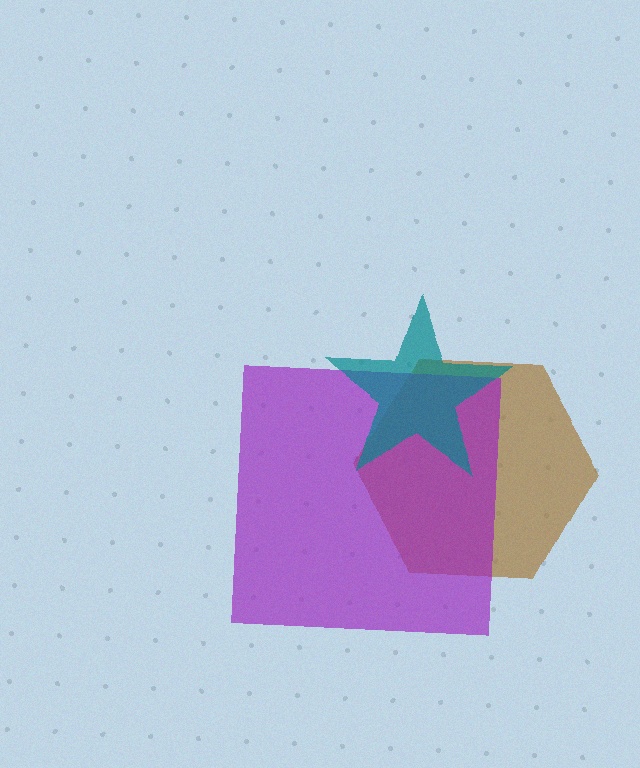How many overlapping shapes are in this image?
There are 3 overlapping shapes in the image.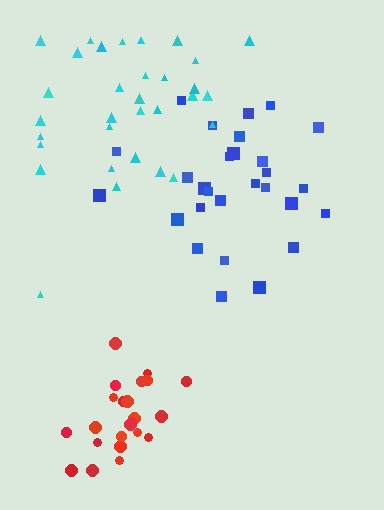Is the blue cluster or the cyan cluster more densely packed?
Blue.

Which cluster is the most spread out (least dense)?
Cyan.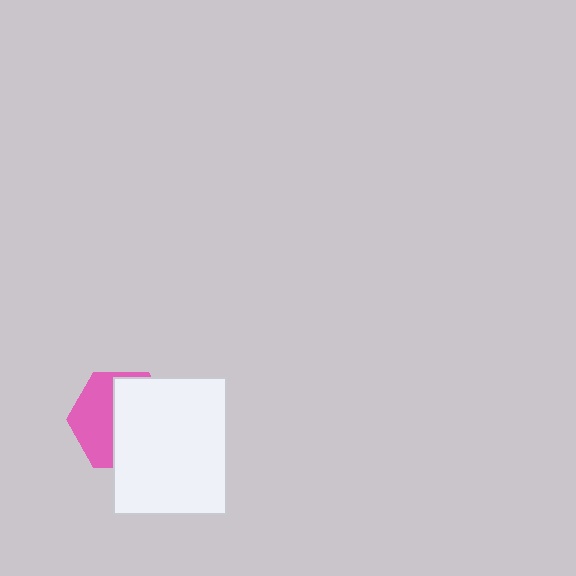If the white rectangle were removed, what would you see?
You would see the complete pink hexagon.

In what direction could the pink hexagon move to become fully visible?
The pink hexagon could move left. That would shift it out from behind the white rectangle entirely.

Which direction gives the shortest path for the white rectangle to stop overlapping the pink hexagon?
Moving right gives the shortest separation.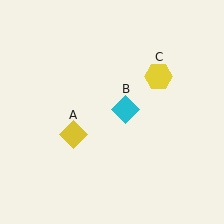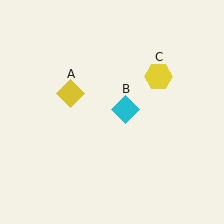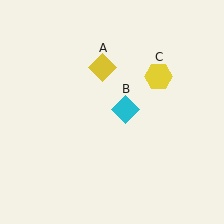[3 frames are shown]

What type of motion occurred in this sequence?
The yellow diamond (object A) rotated clockwise around the center of the scene.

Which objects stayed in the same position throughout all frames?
Cyan diamond (object B) and yellow hexagon (object C) remained stationary.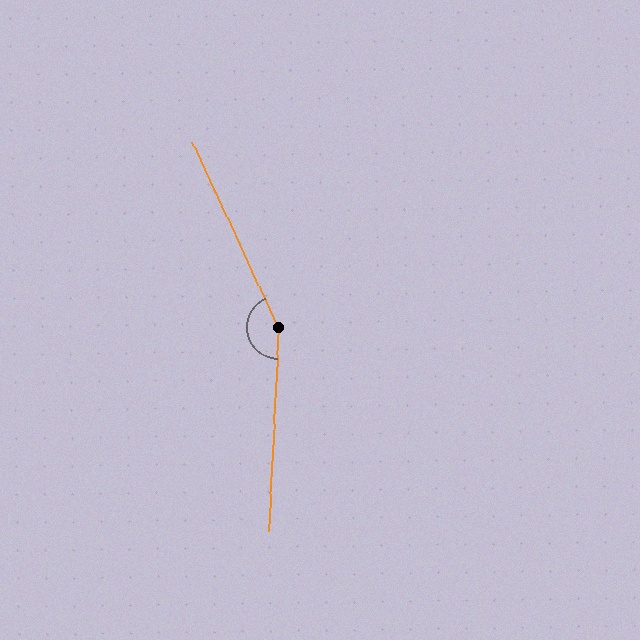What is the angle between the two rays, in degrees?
Approximately 152 degrees.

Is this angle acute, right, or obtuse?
It is obtuse.